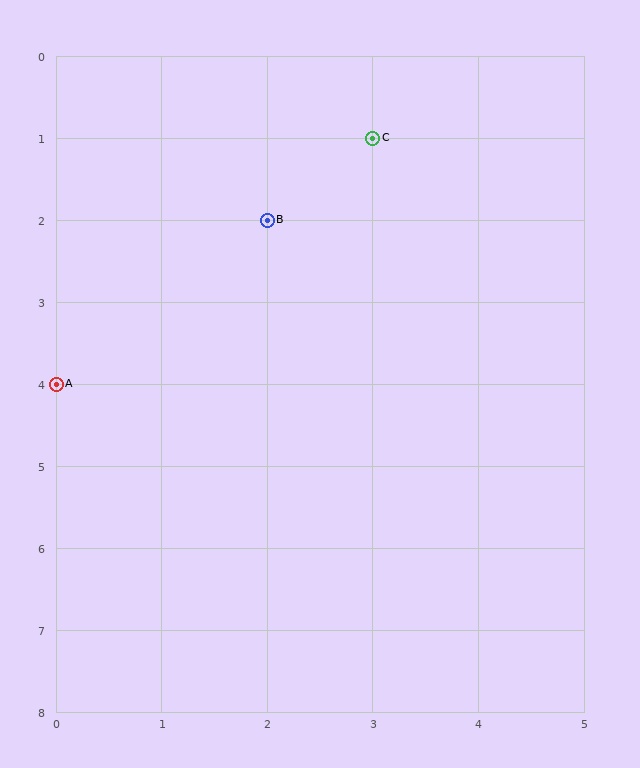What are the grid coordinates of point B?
Point B is at grid coordinates (2, 2).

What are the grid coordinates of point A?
Point A is at grid coordinates (0, 4).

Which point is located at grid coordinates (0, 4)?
Point A is at (0, 4).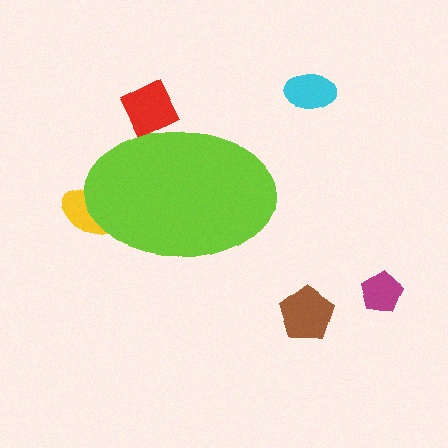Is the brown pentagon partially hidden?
No, the brown pentagon is fully visible.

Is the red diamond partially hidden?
Yes, the red diamond is partially hidden behind the lime ellipse.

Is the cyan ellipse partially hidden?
No, the cyan ellipse is fully visible.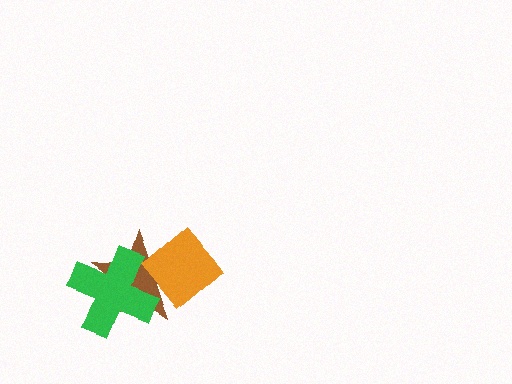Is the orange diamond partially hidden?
Yes, it is partially covered by another shape.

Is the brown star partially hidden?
Yes, it is partially covered by another shape.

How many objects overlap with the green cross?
2 objects overlap with the green cross.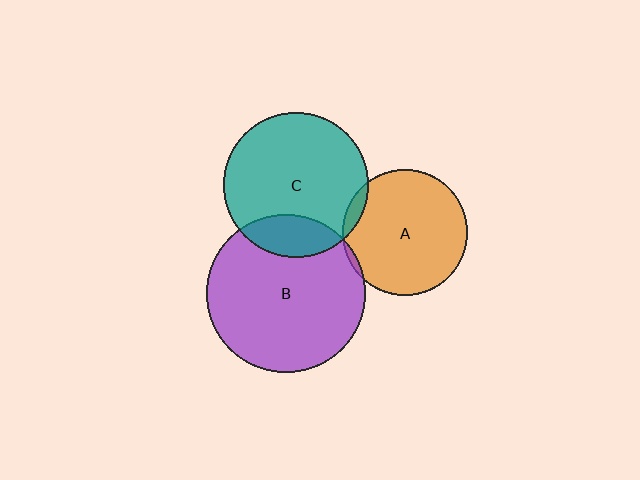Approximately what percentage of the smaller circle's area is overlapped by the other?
Approximately 5%.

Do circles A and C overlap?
Yes.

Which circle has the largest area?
Circle B (purple).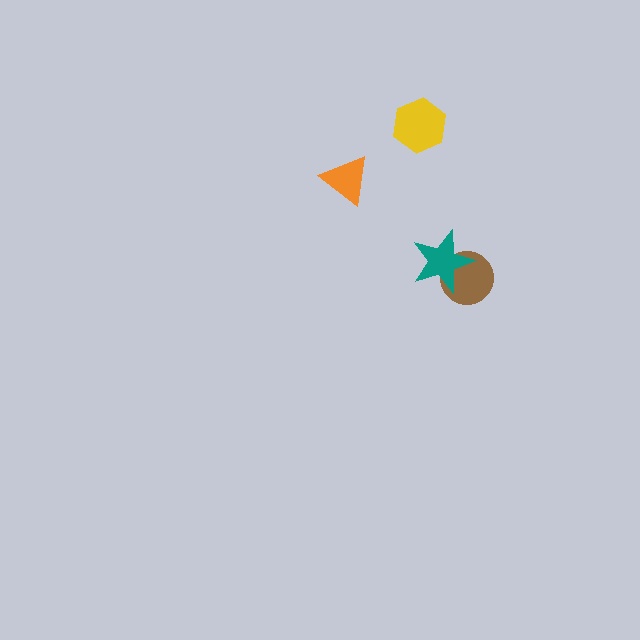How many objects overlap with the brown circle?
1 object overlaps with the brown circle.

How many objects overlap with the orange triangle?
0 objects overlap with the orange triangle.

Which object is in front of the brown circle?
The teal star is in front of the brown circle.